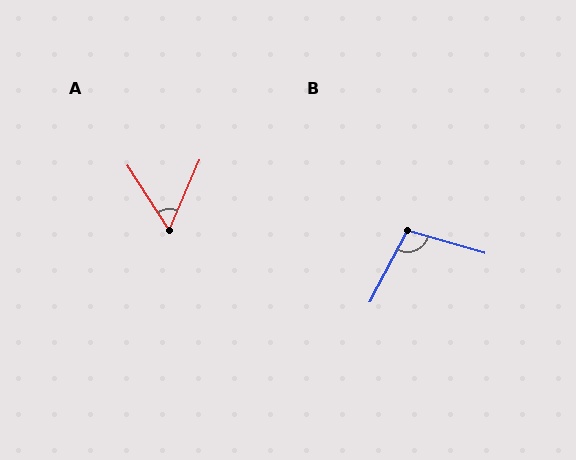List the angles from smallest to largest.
A (56°), B (101°).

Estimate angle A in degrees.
Approximately 56 degrees.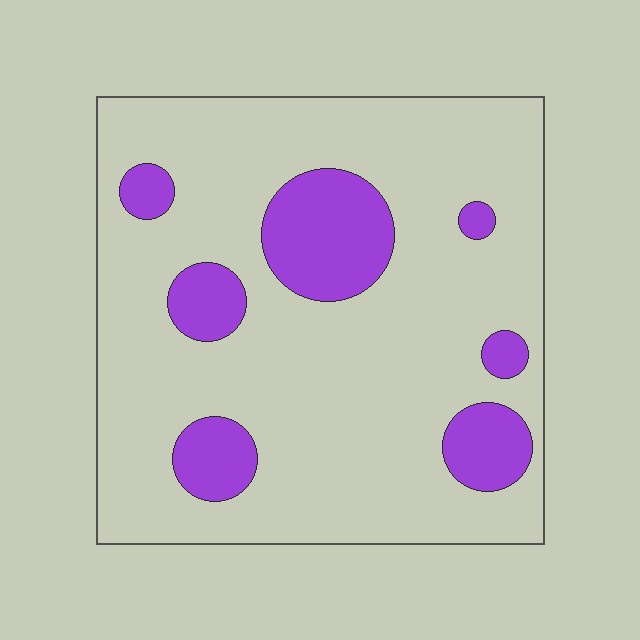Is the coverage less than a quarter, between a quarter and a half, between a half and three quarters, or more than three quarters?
Less than a quarter.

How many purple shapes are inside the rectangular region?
7.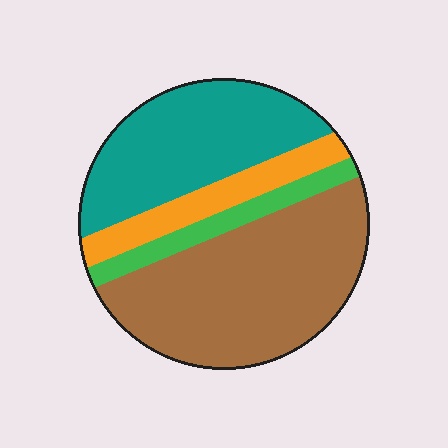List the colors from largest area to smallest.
From largest to smallest: brown, teal, orange, green.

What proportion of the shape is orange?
Orange takes up about one eighth (1/8) of the shape.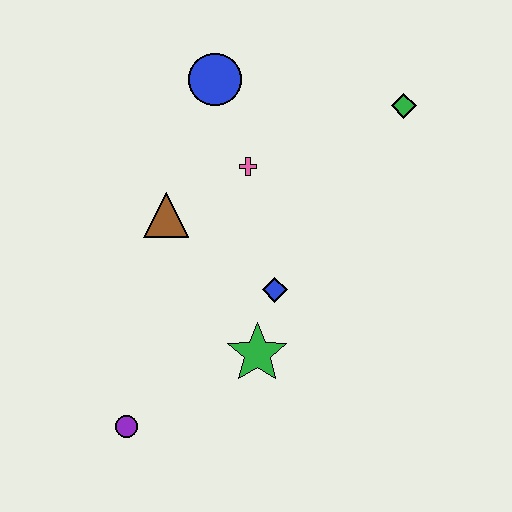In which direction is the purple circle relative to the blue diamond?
The purple circle is to the left of the blue diamond.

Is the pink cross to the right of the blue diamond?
No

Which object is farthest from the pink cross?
The purple circle is farthest from the pink cross.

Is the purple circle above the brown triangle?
No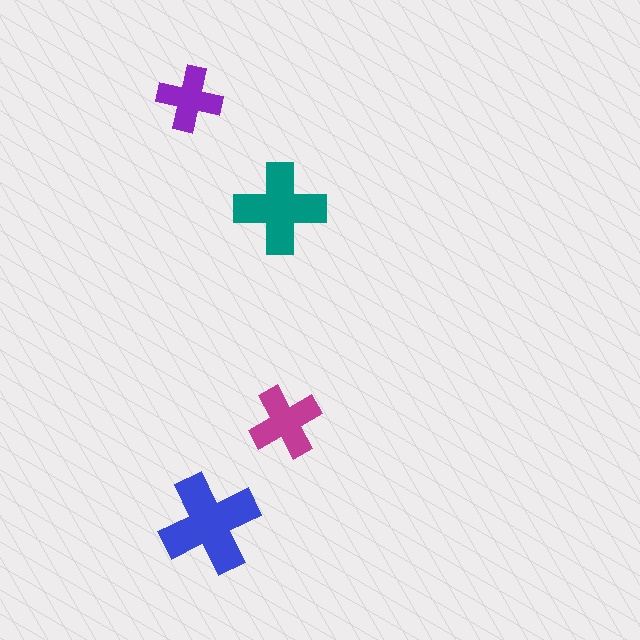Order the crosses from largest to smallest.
the blue one, the teal one, the magenta one, the purple one.